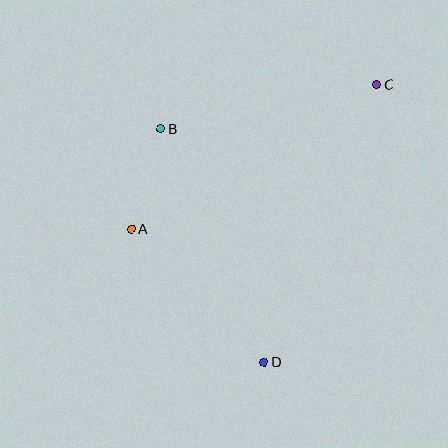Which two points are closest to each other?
Points A and B are closest to each other.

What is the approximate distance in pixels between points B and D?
The distance between B and D is approximately 255 pixels.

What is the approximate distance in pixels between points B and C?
The distance between B and C is approximately 220 pixels.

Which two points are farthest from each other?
Points C and D are farthest from each other.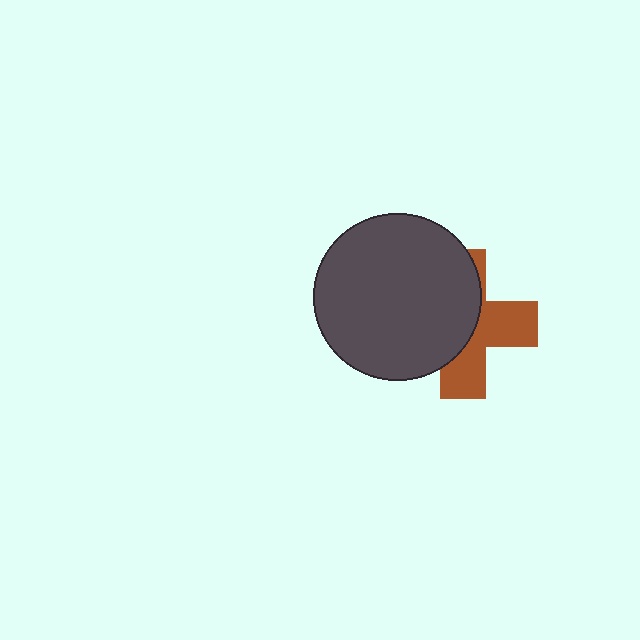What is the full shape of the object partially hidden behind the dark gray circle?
The partially hidden object is a brown cross.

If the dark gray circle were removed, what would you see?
You would see the complete brown cross.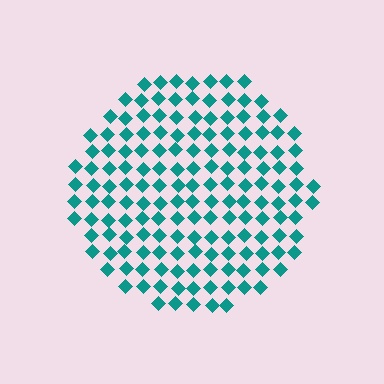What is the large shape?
The large shape is a circle.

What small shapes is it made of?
It is made of small diamonds.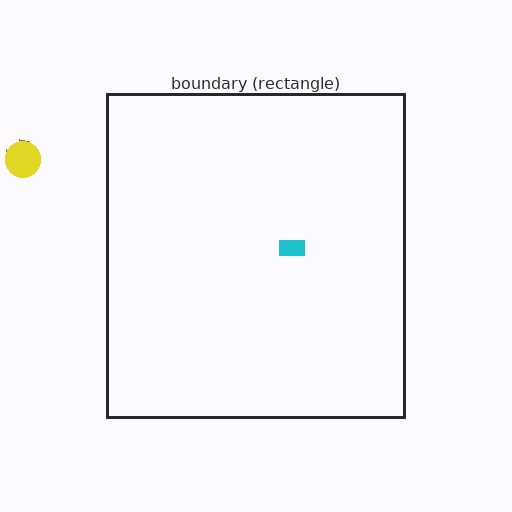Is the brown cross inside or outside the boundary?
Outside.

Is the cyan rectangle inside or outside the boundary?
Inside.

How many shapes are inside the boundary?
1 inside, 2 outside.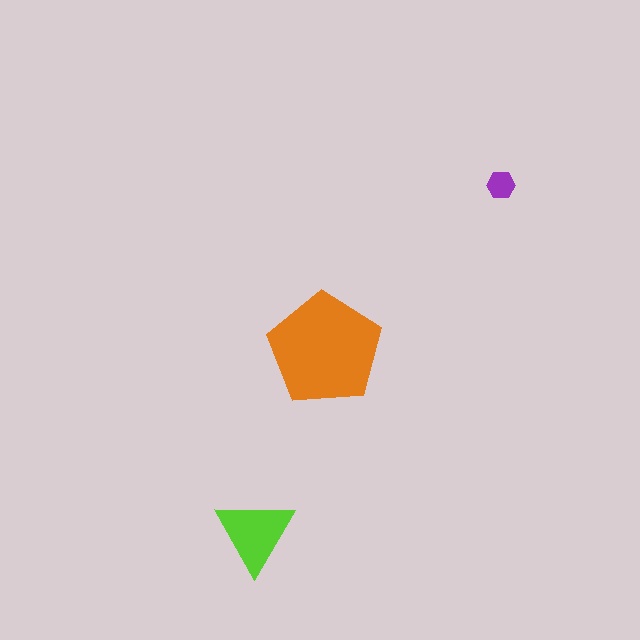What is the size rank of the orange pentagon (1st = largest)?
1st.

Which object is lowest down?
The lime triangle is bottommost.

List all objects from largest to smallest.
The orange pentagon, the lime triangle, the purple hexagon.